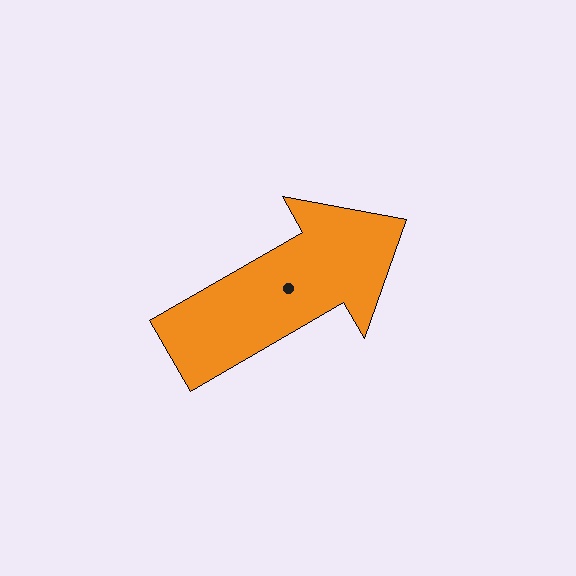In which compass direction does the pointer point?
Northeast.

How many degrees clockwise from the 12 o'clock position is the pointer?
Approximately 60 degrees.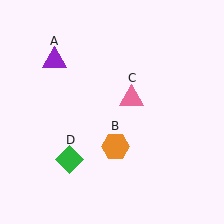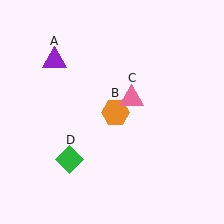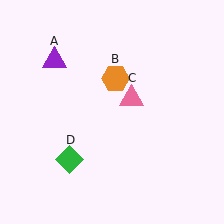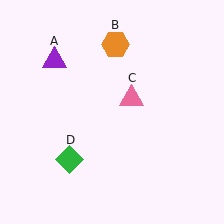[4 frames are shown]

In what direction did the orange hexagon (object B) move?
The orange hexagon (object B) moved up.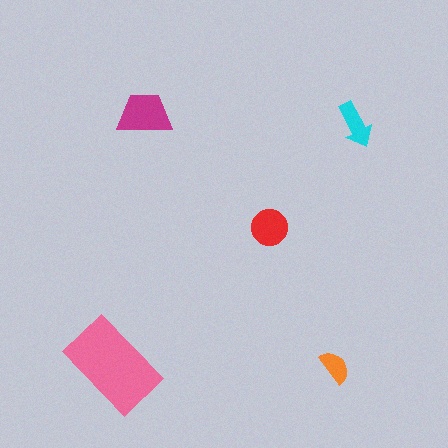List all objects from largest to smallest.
The pink rectangle, the magenta trapezoid, the red circle, the cyan arrow, the orange semicircle.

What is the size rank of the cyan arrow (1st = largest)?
4th.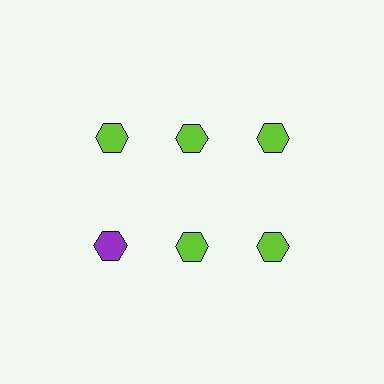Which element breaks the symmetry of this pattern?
The purple hexagon in the second row, leftmost column breaks the symmetry. All other shapes are lime hexagons.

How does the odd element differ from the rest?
It has a different color: purple instead of lime.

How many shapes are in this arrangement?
There are 6 shapes arranged in a grid pattern.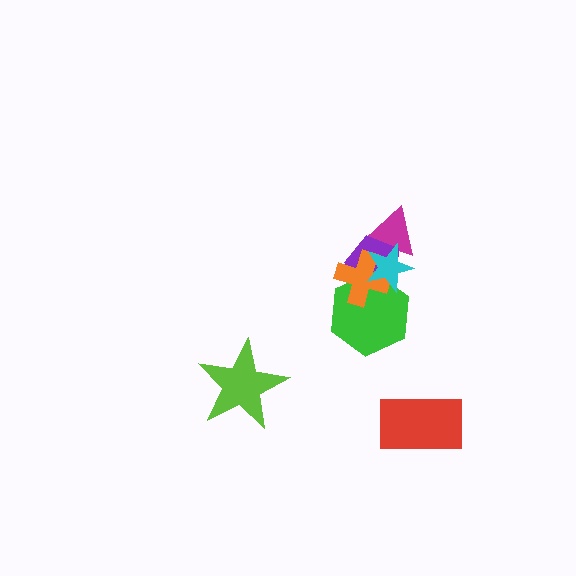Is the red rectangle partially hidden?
No, no other shape covers it.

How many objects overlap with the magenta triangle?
2 objects overlap with the magenta triangle.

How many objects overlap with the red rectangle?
0 objects overlap with the red rectangle.